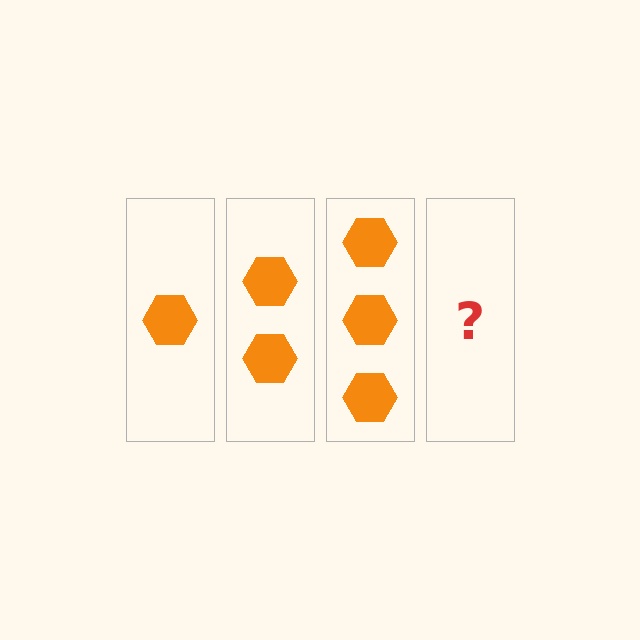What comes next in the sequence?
The next element should be 4 hexagons.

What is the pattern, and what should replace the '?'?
The pattern is that each step adds one more hexagon. The '?' should be 4 hexagons.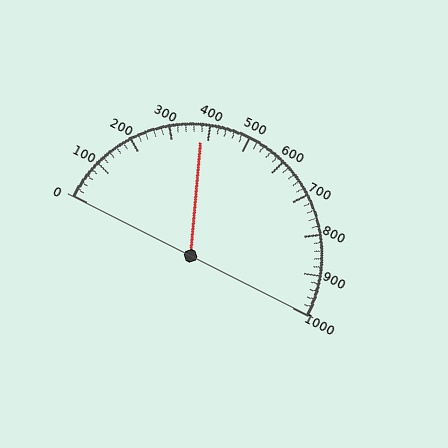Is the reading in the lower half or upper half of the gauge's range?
The reading is in the lower half of the range (0 to 1000).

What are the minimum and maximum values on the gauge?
The gauge ranges from 0 to 1000.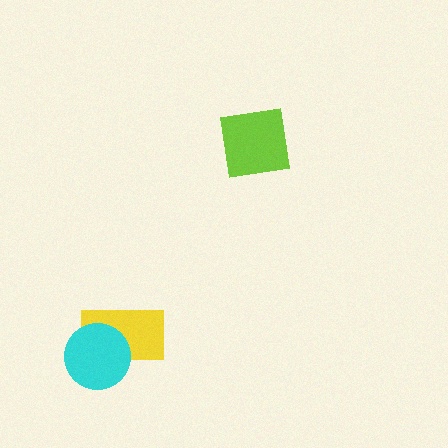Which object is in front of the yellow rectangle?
The cyan circle is in front of the yellow rectangle.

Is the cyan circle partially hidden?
No, no other shape covers it.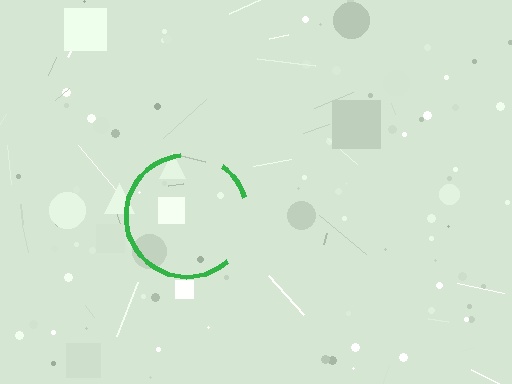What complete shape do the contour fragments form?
The contour fragments form a circle.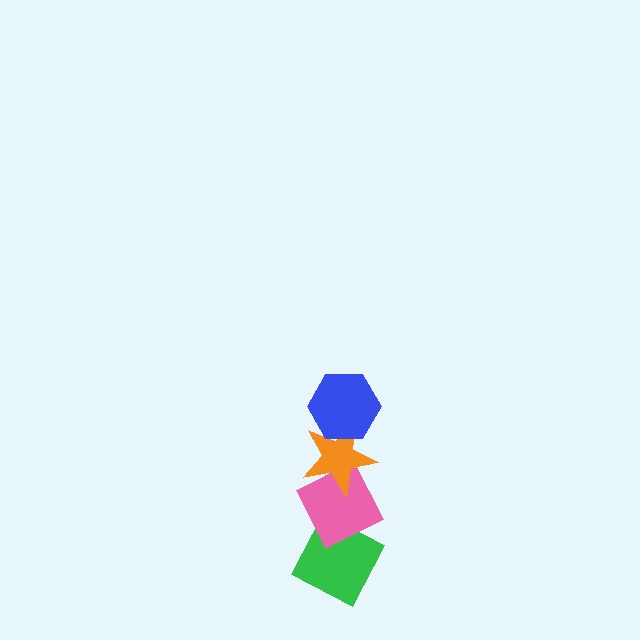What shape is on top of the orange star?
The blue hexagon is on top of the orange star.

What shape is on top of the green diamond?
The pink diamond is on top of the green diamond.